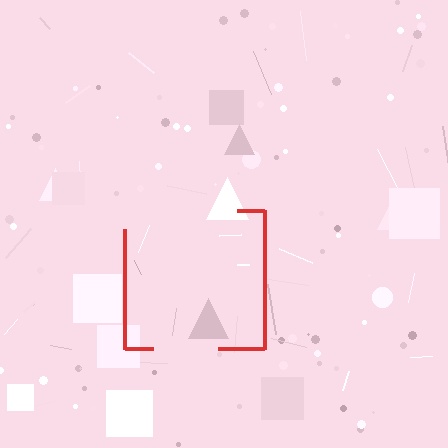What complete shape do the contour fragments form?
The contour fragments form a square.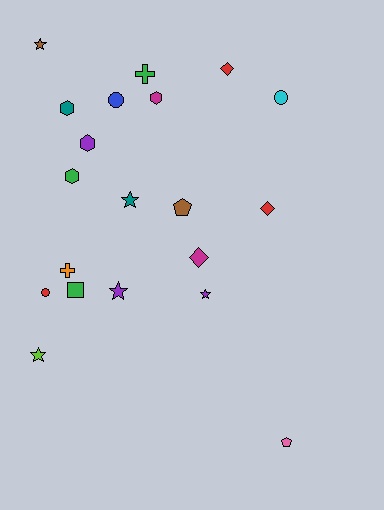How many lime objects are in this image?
There is 1 lime object.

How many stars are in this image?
There are 5 stars.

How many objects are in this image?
There are 20 objects.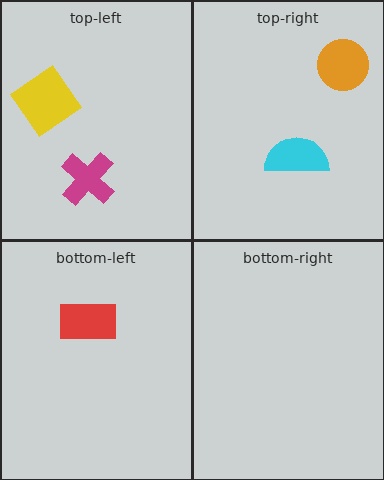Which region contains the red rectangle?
The bottom-left region.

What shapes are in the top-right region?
The cyan semicircle, the orange circle.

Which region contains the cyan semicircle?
The top-right region.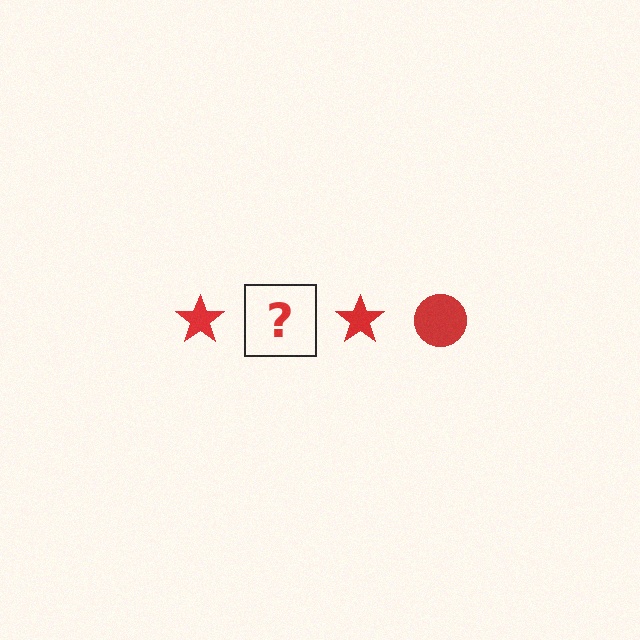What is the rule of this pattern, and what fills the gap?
The rule is that the pattern cycles through star, circle shapes in red. The gap should be filled with a red circle.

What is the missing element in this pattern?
The missing element is a red circle.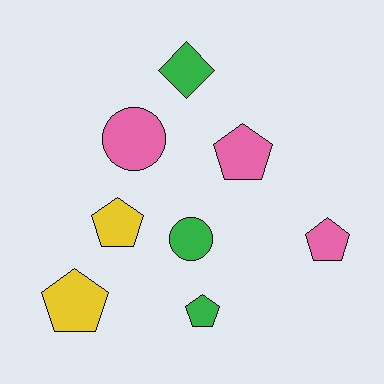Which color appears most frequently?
Green, with 3 objects.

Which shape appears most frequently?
Pentagon, with 5 objects.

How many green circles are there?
There is 1 green circle.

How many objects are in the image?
There are 8 objects.